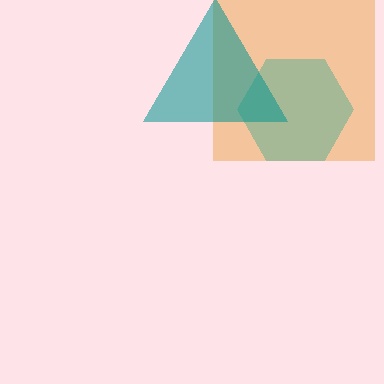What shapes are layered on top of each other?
The layered shapes are: a cyan hexagon, an orange square, a teal triangle.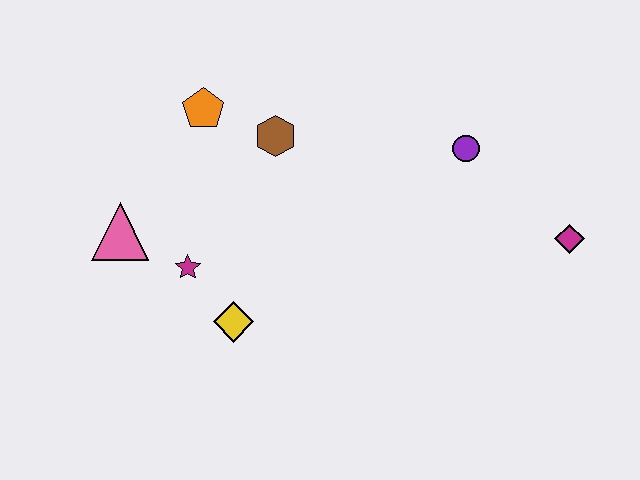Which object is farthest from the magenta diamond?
The pink triangle is farthest from the magenta diamond.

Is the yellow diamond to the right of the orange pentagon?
Yes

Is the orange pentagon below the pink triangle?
No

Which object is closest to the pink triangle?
The magenta star is closest to the pink triangle.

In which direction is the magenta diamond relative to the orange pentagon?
The magenta diamond is to the right of the orange pentagon.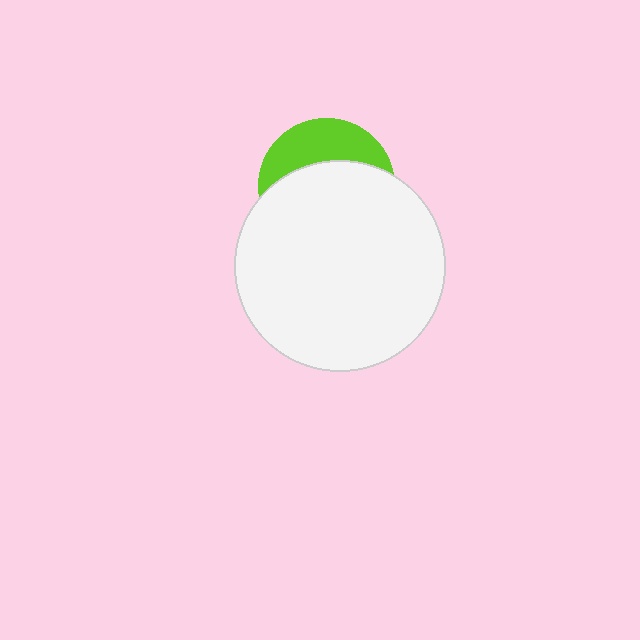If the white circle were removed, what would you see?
You would see the complete lime circle.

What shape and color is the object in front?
The object in front is a white circle.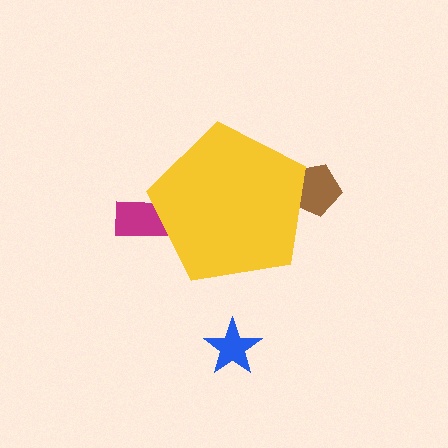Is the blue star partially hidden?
No, the blue star is fully visible.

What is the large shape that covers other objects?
A yellow pentagon.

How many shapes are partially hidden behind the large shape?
2 shapes are partially hidden.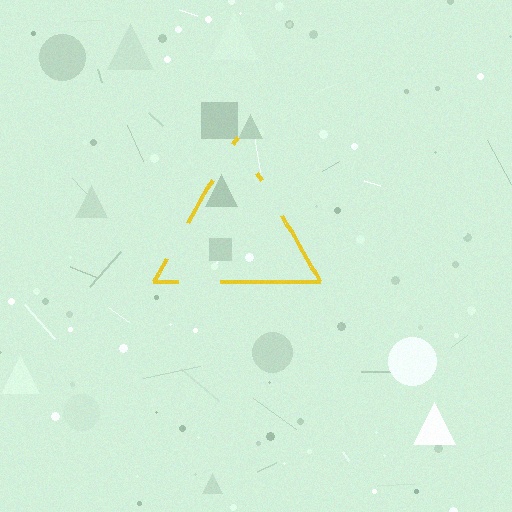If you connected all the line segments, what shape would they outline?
They would outline a triangle.